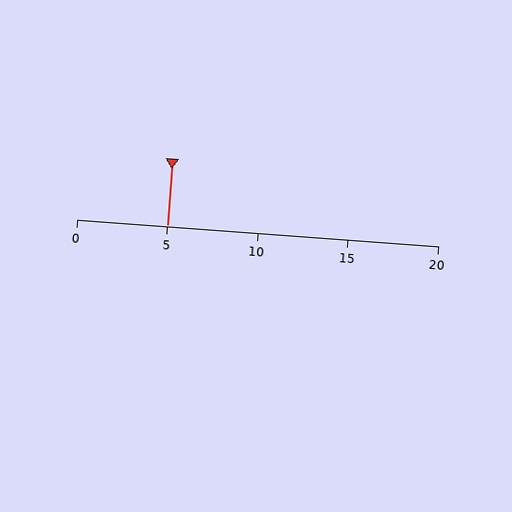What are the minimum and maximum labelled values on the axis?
The axis runs from 0 to 20.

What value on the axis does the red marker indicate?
The marker indicates approximately 5.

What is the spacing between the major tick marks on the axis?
The major ticks are spaced 5 apart.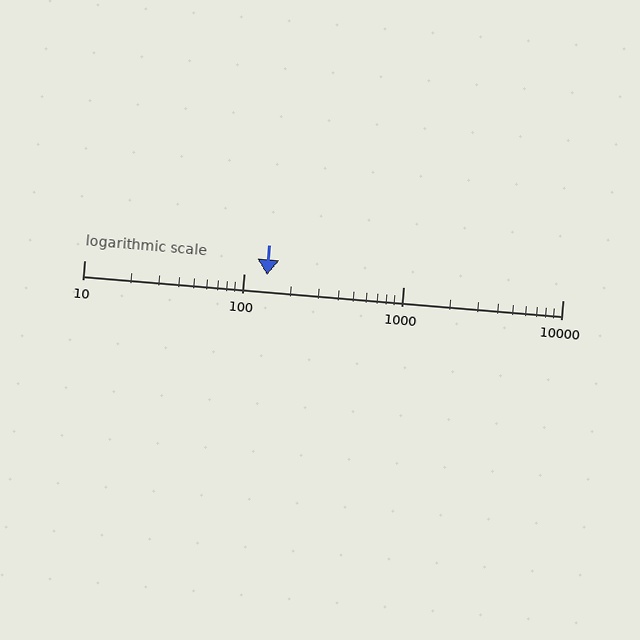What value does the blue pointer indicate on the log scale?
The pointer indicates approximately 140.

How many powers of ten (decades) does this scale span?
The scale spans 3 decades, from 10 to 10000.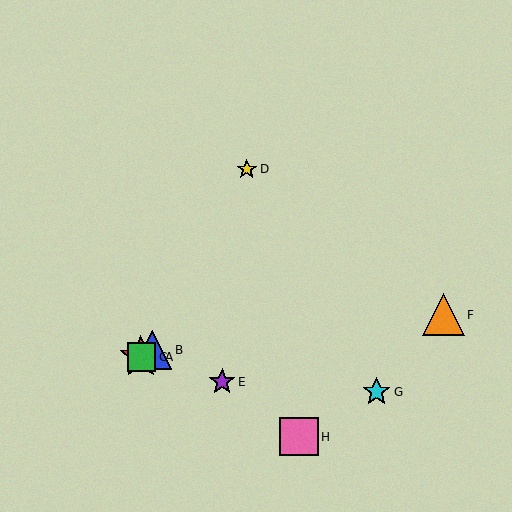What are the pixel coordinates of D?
Object D is at (247, 169).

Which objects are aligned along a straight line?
Objects A, B, C are aligned along a straight line.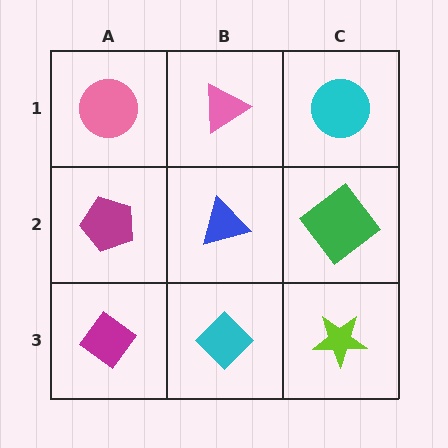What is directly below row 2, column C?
A lime star.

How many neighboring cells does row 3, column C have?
2.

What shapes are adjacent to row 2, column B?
A pink triangle (row 1, column B), a cyan diamond (row 3, column B), a magenta pentagon (row 2, column A), a green diamond (row 2, column C).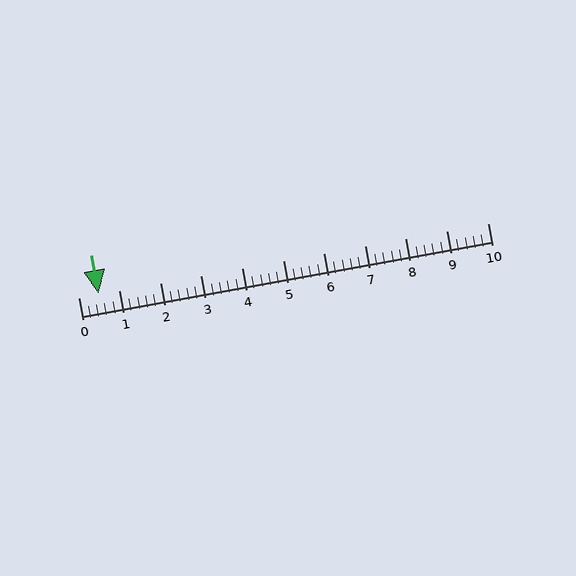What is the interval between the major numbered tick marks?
The major tick marks are spaced 1 units apart.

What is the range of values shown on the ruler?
The ruler shows values from 0 to 10.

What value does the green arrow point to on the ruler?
The green arrow points to approximately 0.5.